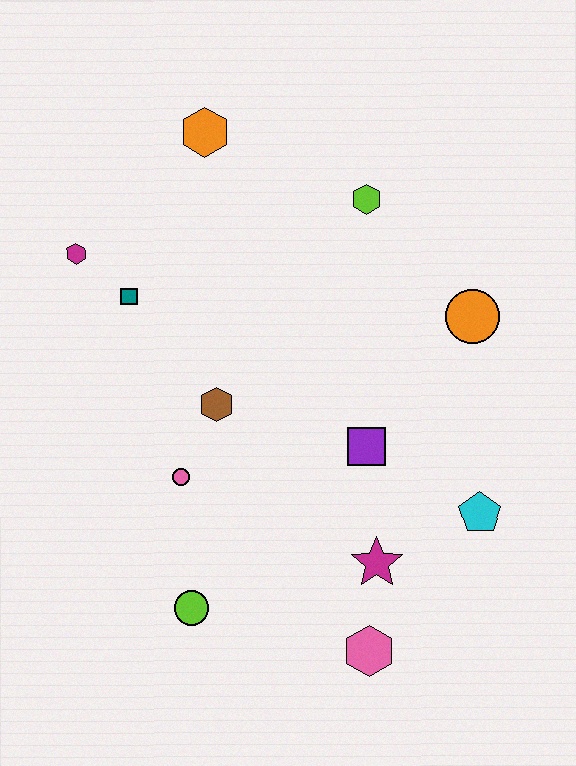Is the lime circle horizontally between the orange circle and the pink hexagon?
No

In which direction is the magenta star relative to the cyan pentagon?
The magenta star is to the left of the cyan pentagon.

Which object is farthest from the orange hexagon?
The pink hexagon is farthest from the orange hexagon.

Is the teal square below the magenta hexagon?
Yes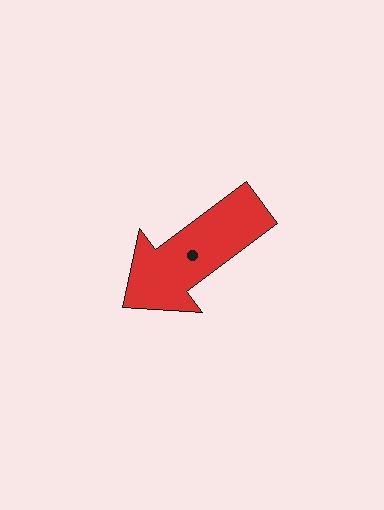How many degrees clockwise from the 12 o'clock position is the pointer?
Approximately 233 degrees.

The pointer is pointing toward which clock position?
Roughly 8 o'clock.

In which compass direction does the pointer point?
Southwest.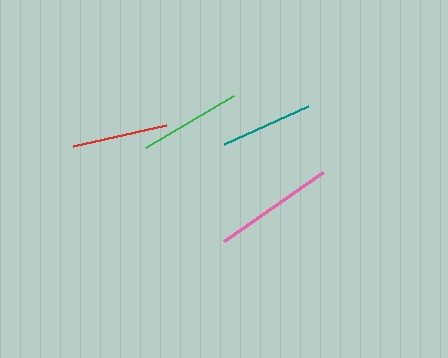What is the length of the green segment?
The green segment is approximately 102 pixels long.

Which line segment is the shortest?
The teal line is the shortest at approximately 92 pixels.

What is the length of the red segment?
The red segment is approximately 95 pixels long.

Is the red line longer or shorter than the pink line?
The pink line is longer than the red line.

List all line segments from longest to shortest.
From longest to shortest: pink, green, red, teal.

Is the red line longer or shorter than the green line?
The green line is longer than the red line.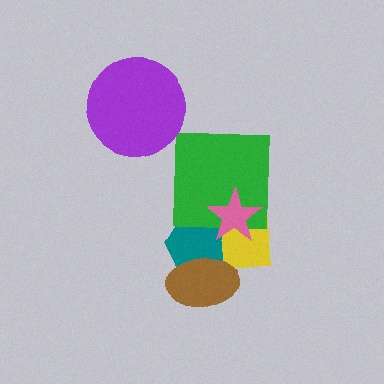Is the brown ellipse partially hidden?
No, no other shape covers it.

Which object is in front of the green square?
The pink star is in front of the green square.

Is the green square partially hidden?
Yes, it is partially covered by another shape.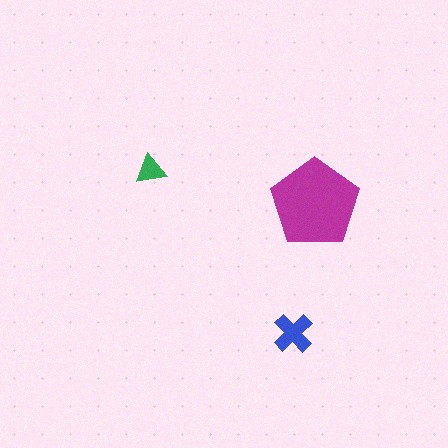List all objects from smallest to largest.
The green triangle, the blue cross, the magenta pentagon.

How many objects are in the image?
There are 3 objects in the image.